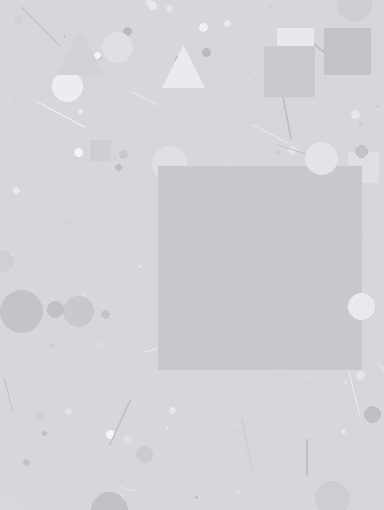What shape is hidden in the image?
A square is hidden in the image.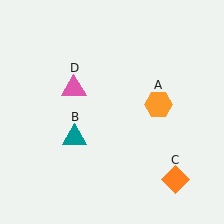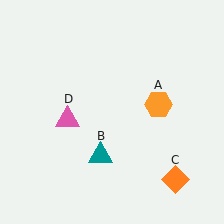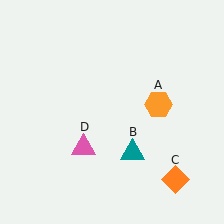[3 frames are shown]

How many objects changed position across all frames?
2 objects changed position: teal triangle (object B), pink triangle (object D).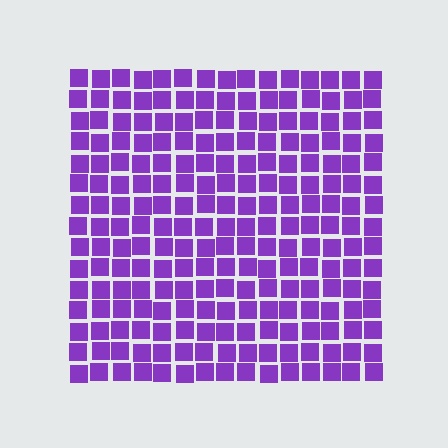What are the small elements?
The small elements are squares.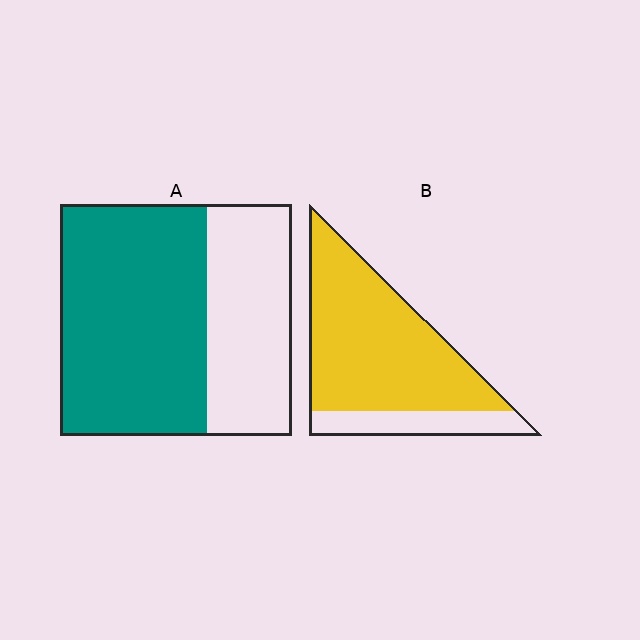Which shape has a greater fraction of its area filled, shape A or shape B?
Shape B.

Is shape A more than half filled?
Yes.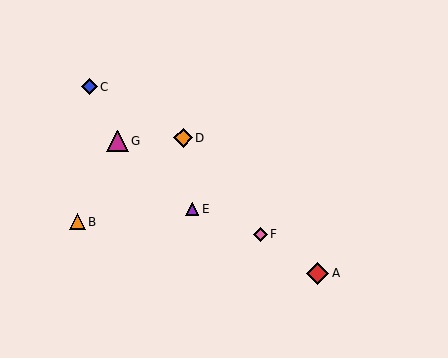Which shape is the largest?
The red diamond (labeled A) is the largest.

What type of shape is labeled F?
Shape F is a pink diamond.